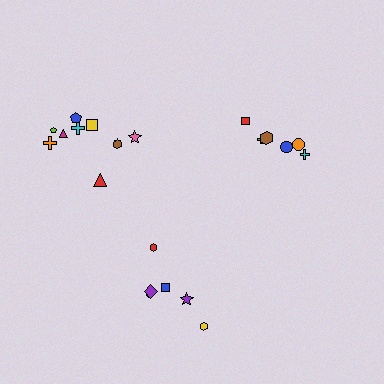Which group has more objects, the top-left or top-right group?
The top-left group.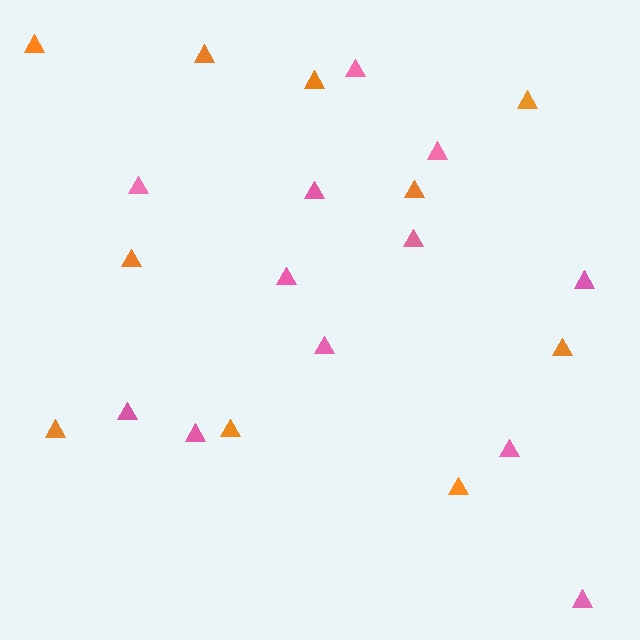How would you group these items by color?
There are 2 groups: one group of pink triangles (12) and one group of orange triangles (10).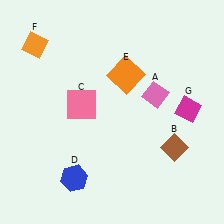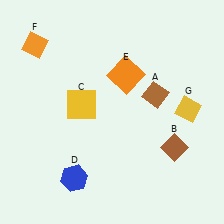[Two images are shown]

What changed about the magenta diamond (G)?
In Image 1, G is magenta. In Image 2, it changed to yellow.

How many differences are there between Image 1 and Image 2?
There are 3 differences between the two images.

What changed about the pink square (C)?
In Image 1, C is pink. In Image 2, it changed to yellow.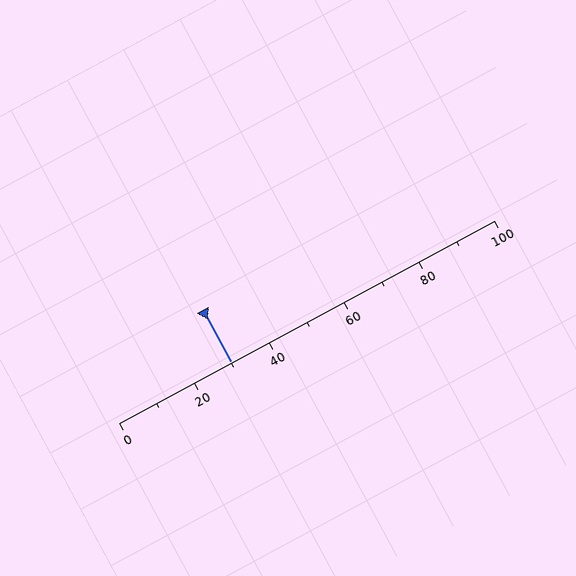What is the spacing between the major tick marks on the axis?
The major ticks are spaced 20 apart.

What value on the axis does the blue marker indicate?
The marker indicates approximately 30.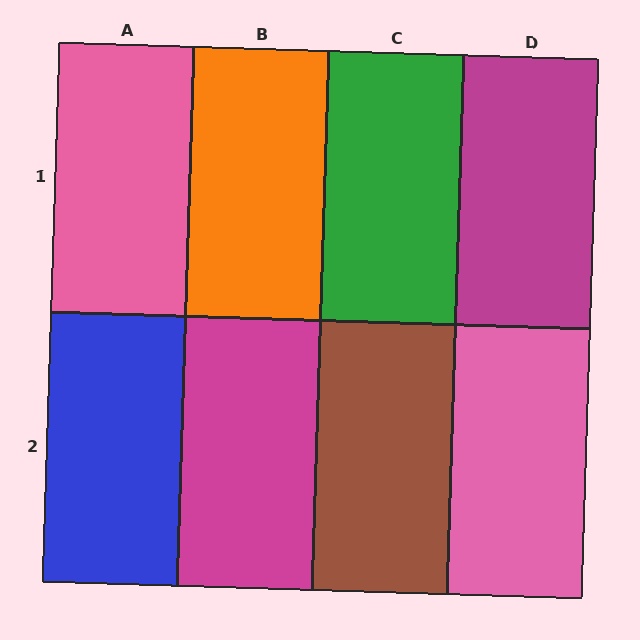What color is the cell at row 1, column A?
Pink.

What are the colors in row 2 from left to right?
Blue, magenta, brown, pink.